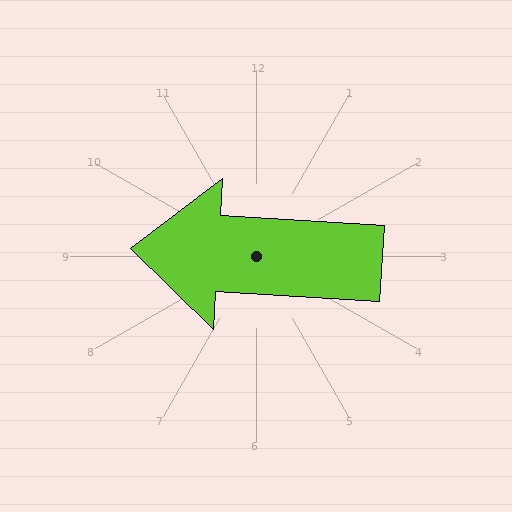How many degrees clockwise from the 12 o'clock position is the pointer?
Approximately 274 degrees.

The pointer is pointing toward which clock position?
Roughly 9 o'clock.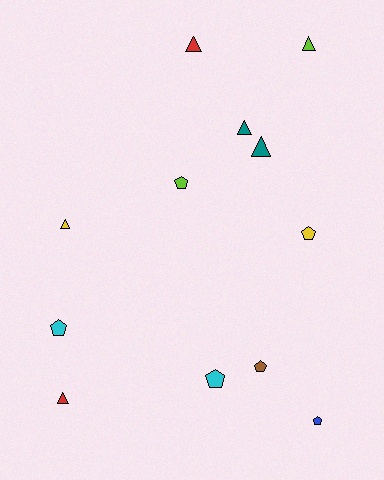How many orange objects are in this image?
There are no orange objects.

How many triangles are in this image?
There are 6 triangles.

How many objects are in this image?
There are 12 objects.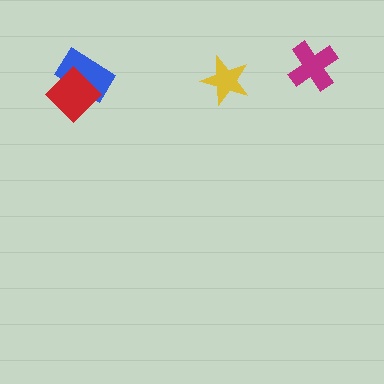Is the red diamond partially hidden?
No, no other shape covers it.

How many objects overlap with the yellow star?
0 objects overlap with the yellow star.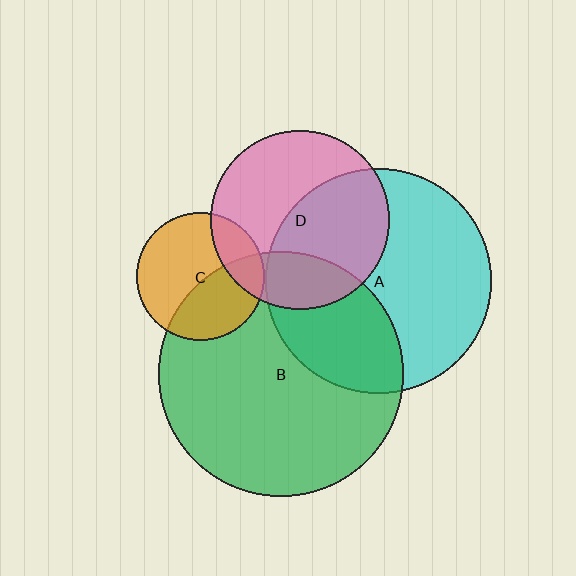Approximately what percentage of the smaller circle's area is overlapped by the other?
Approximately 20%.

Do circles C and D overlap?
Yes.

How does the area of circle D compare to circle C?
Approximately 2.0 times.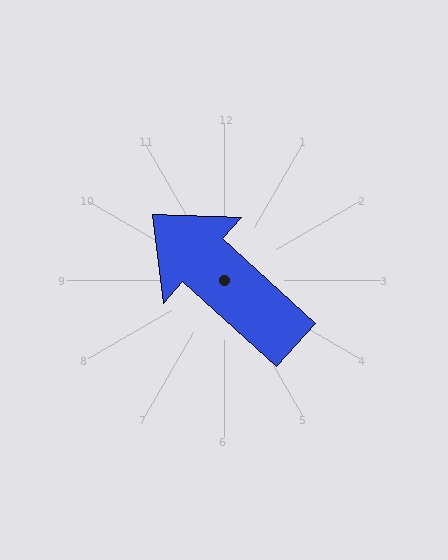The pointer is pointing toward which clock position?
Roughly 10 o'clock.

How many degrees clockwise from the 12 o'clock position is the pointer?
Approximately 312 degrees.